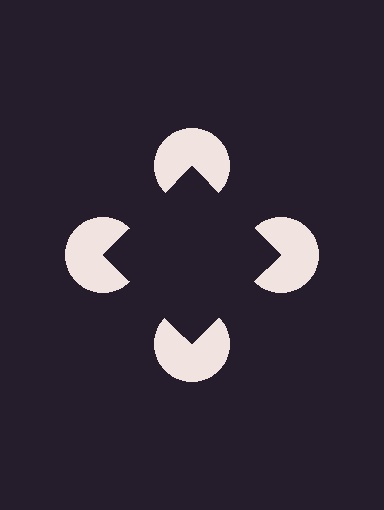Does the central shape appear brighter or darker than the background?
It typically appears slightly darker than the background, even though no actual brightness change is drawn.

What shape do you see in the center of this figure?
An illusory square — its edges are inferred from the aligned wedge cuts in the pac-man discs, not physically drawn.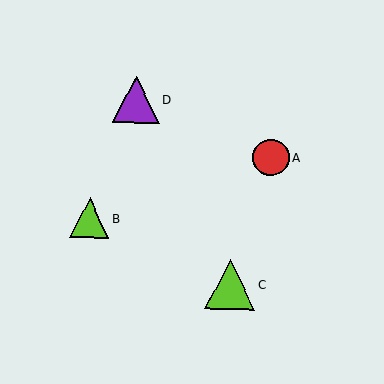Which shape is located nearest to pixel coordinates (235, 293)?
The lime triangle (labeled C) at (230, 284) is nearest to that location.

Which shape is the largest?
The lime triangle (labeled C) is the largest.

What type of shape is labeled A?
Shape A is a red circle.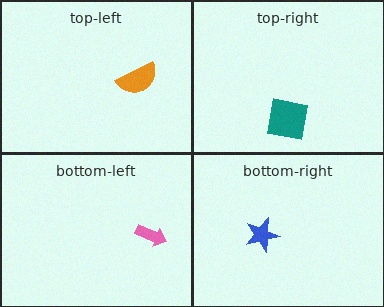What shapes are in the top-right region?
The teal square.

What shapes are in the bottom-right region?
The blue star.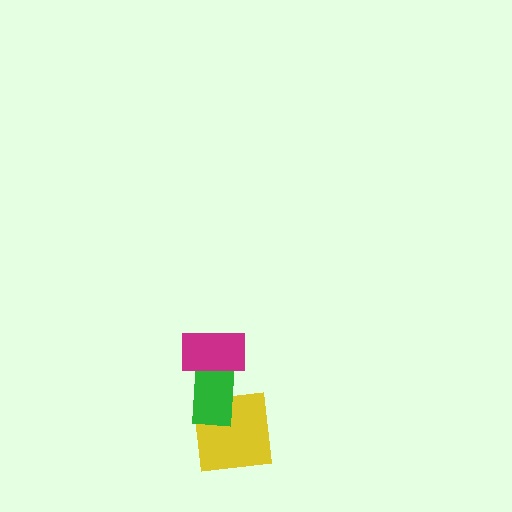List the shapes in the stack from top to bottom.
From top to bottom: the magenta rectangle, the green rectangle, the yellow square.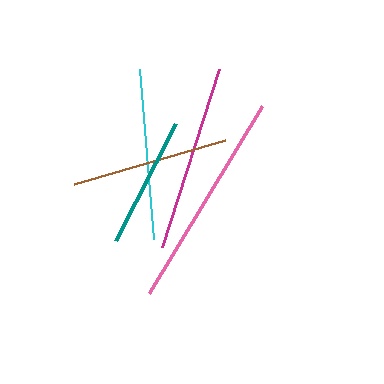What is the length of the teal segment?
The teal segment is approximately 132 pixels long.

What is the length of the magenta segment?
The magenta segment is approximately 187 pixels long.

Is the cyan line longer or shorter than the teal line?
The cyan line is longer than the teal line.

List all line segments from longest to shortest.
From longest to shortest: pink, magenta, cyan, brown, teal.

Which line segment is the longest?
The pink line is the longest at approximately 218 pixels.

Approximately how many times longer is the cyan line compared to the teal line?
The cyan line is approximately 1.3 times the length of the teal line.